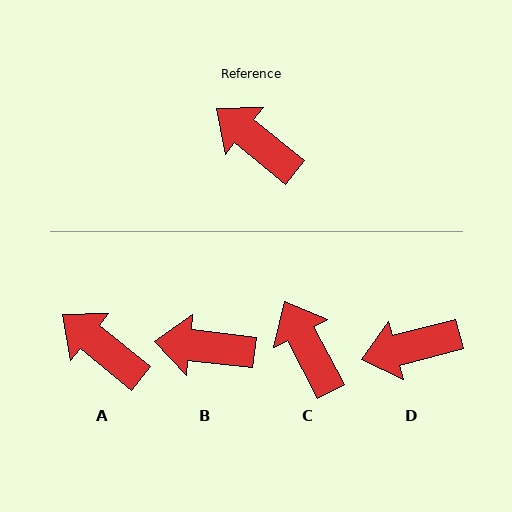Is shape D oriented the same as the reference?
No, it is off by about 54 degrees.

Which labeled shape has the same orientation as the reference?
A.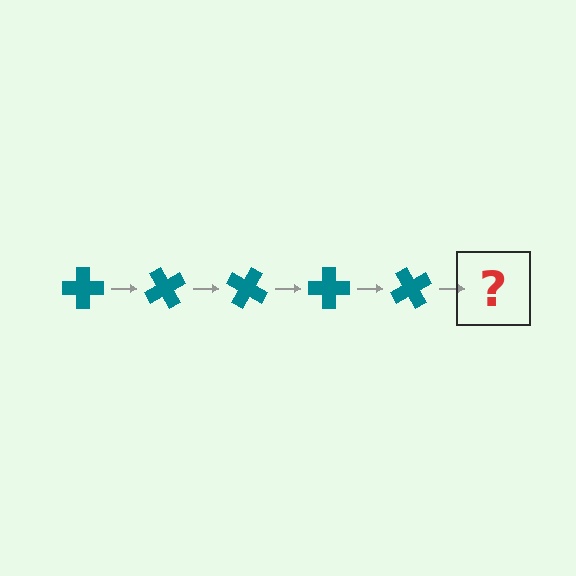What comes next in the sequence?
The next element should be a teal cross rotated 300 degrees.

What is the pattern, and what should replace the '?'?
The pattern is that the cross rotates 60 degrees each step. The '?' should be a teal cross rotated 300 degrees.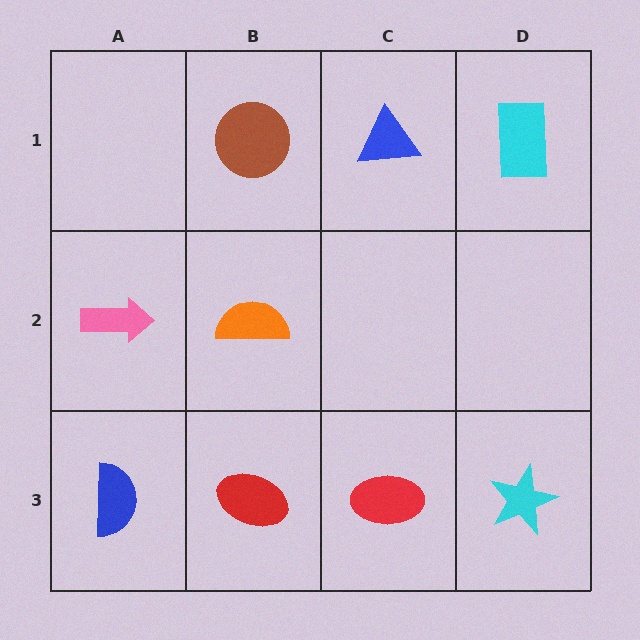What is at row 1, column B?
A brown circle.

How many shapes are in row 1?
3 shapes.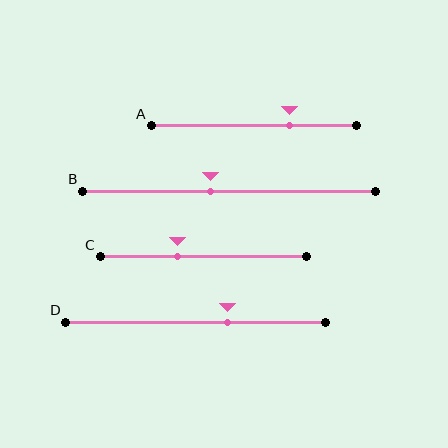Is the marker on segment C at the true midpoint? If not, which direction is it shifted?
No, the marker on segment C is shifted to the left by about 13% of the segment length.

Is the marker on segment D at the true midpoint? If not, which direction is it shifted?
No, the marker on segment D is shifted to the right by about 12% of the segment length.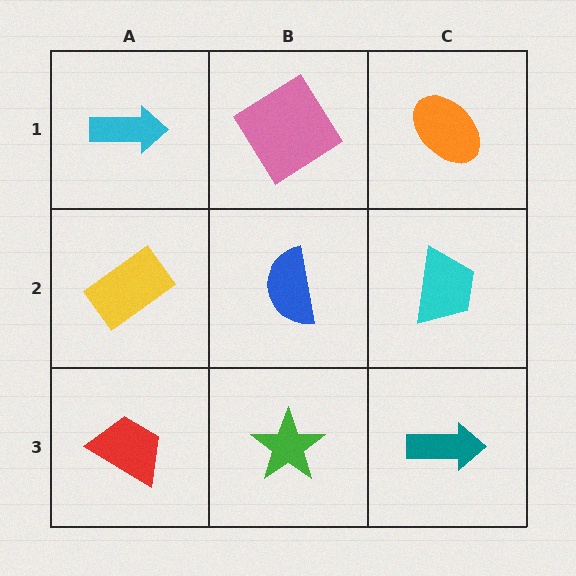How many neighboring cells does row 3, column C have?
2.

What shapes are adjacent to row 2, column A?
A cyan arrow (row 1, column A), a red trapezoid (row 3, column A), a blue semicircle (row 2, column B).